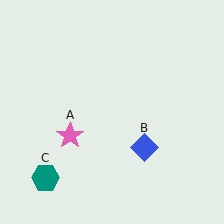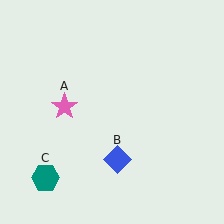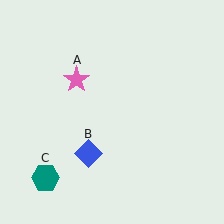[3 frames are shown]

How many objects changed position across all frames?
2 objects changed position: pink star (object A), blue diamond (object B).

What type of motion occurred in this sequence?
The pink star (object A), blue diamond (object B) rotated clockwise around the center of the scene.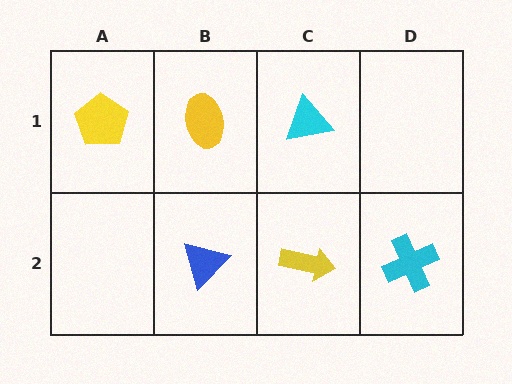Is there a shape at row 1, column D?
No, that cell is empty.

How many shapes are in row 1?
3 shapes.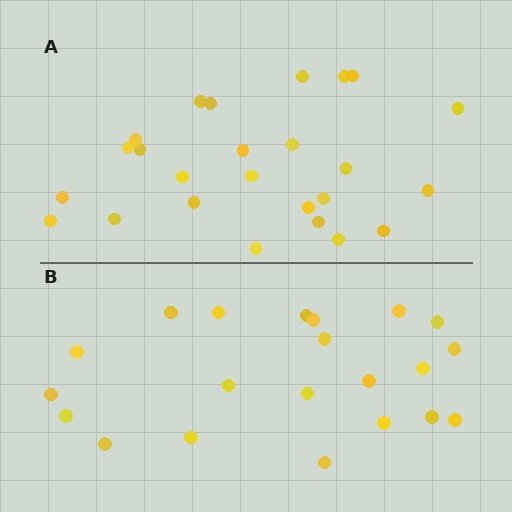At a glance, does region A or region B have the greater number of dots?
Region A (the top region) has more dots.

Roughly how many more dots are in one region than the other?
Region A has about 4 more dots than region B.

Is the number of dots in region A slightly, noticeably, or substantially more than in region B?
Region A has only slightly more — the two regions are fairly close. The ratio is roughly 1.2 to 1.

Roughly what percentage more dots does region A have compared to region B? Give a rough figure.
About 20% more.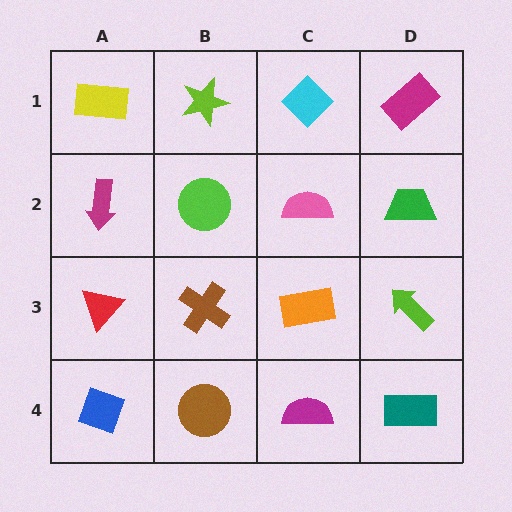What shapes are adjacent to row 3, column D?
A green trapezoid (row 2, column D), a teal rectangle (row 4, column D), an orange rectangle (row 3, column C).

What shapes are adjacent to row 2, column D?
A magenta rectangle (row 1, column D), a lime arrow (row 3, column D), a pink semicircle (row 2, column C).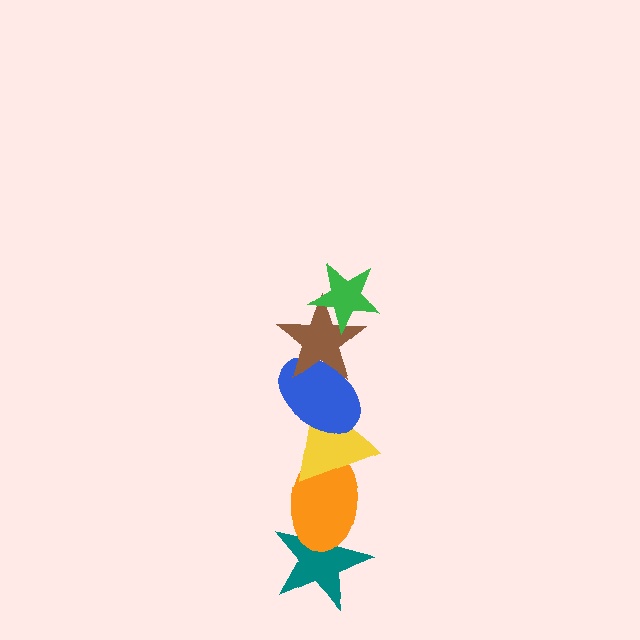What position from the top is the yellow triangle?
The yellow triangle is 4th from the top.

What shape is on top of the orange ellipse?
The yellow triangle is on top of the orange ellipse.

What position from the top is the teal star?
The teal star is 6th from the top.